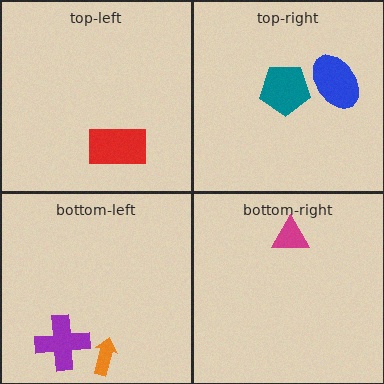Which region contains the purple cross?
The bottom-left region.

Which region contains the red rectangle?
The top-left region.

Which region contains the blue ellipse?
The top-right region.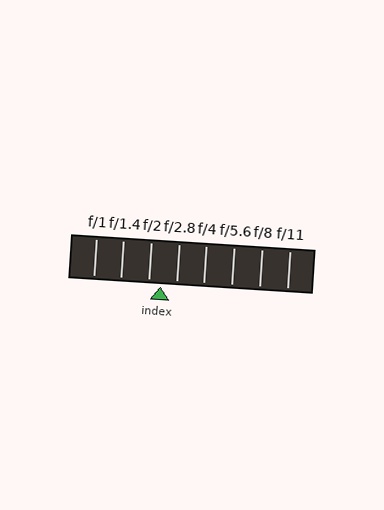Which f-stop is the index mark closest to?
The index mark is closest to f/2.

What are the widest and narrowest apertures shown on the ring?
The widest aperture shown is f/1 and the narrowest is f/11.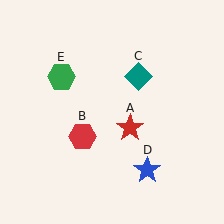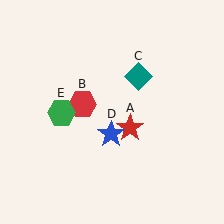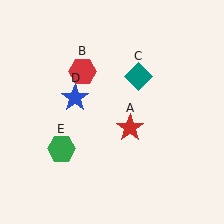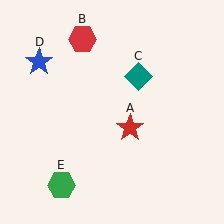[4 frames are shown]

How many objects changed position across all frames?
3 objects changed position: red hexagon (object B), blue star (object D), green hexagon (object E).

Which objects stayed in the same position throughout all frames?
Red star (object A) and teal diamond (object C) remained stationary.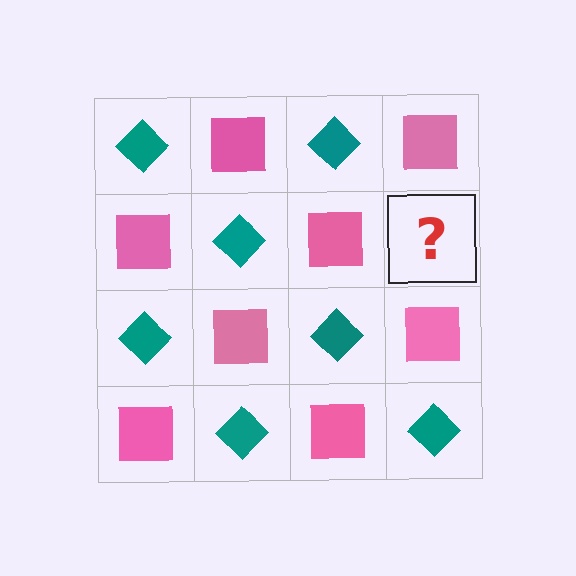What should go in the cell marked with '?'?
The missing cell should contain a teal diamond.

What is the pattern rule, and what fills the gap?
The rule is that it alternates teal diamond and pink square in a checkerboard pattern. The gap should be filled with a teal diamond.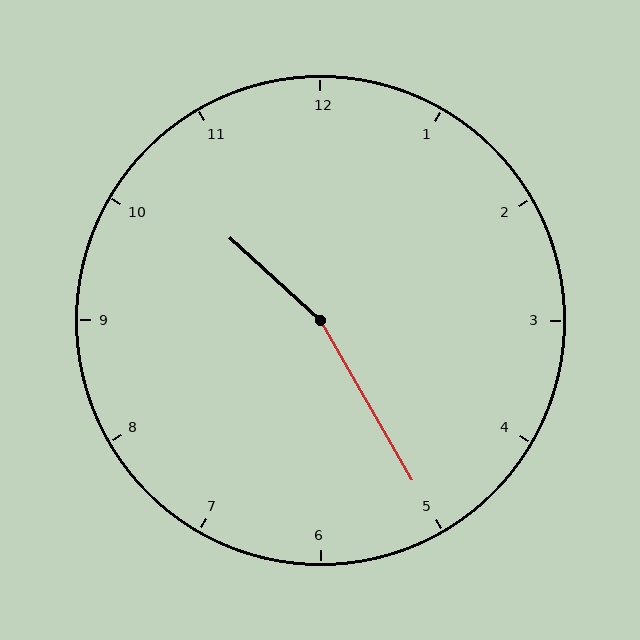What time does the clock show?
10:25.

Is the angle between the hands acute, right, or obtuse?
It is obtuse.